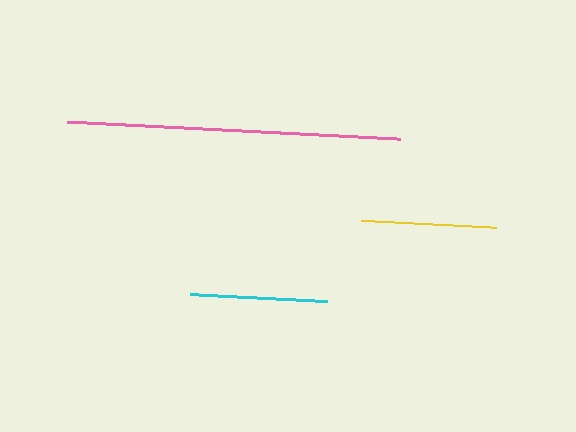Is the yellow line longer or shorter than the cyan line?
The cyan line is longer than the yellow line.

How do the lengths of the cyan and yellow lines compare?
The cyan and yellow lines are approximately the same length.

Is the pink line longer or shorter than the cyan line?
The pink line is longer than the cyan line.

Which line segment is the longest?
The pink line is the longest at approximately 334 pixels.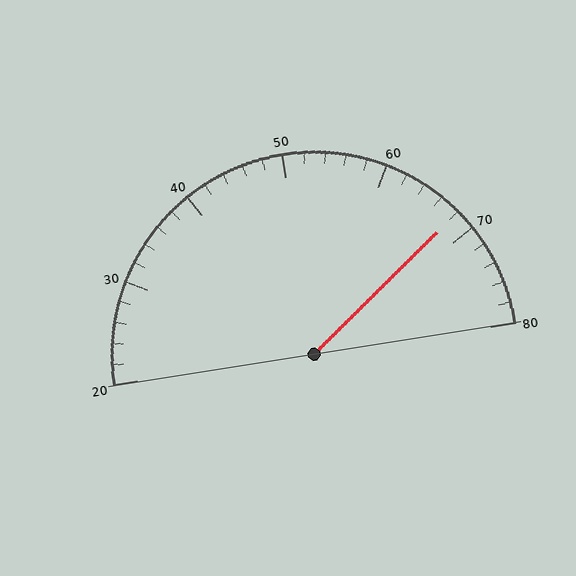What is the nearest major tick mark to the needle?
The nearest major tick mark is 70.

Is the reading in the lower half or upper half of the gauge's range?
The reading is in the upper half of the range (20 to 80).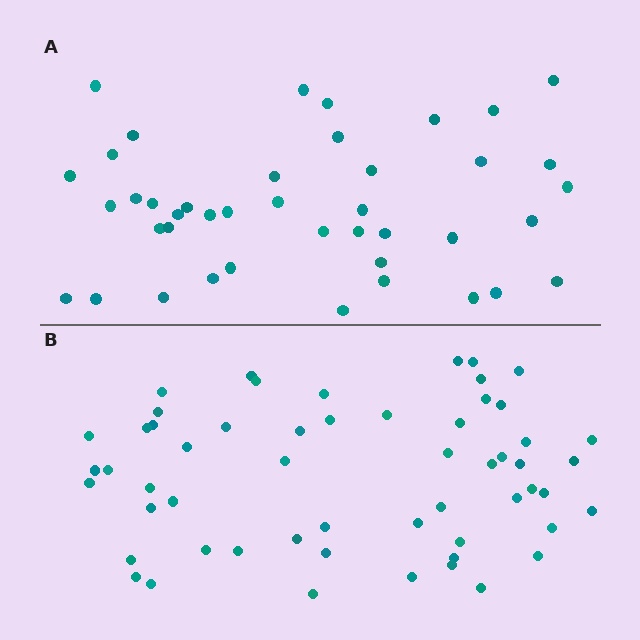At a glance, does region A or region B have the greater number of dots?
Region B (the bottom region) has more dots.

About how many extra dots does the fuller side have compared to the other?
Region B has approximately 15 more dots than region A.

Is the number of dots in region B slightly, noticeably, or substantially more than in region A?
Region B has noticeably more, but not dramatically so. The ratio is roughly 1.3 to 1.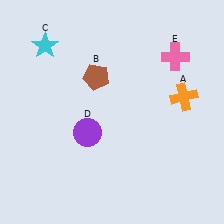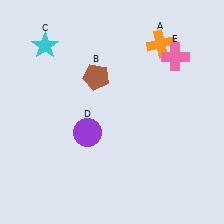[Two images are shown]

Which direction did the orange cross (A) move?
The orange cross (A) moved up.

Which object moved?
The orange cross (A) moved up.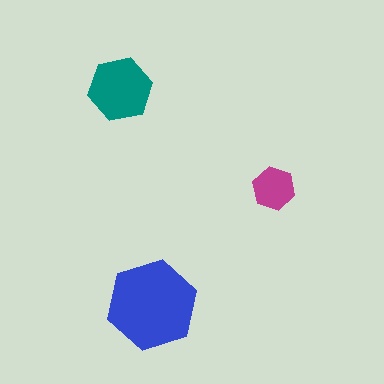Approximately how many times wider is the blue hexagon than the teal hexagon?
About 1.5 times wider.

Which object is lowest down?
The blue hexagon is bottommost.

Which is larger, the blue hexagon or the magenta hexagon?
The blue one.